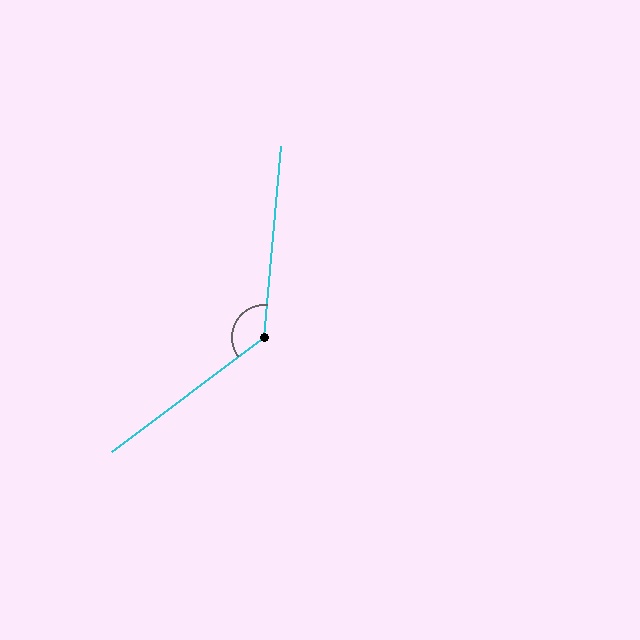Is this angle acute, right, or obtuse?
It is obtuse.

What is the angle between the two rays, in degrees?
Approximately 132 degrees.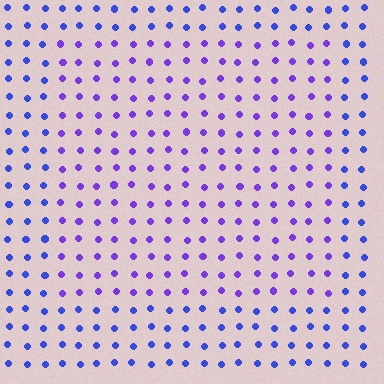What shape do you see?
I see a rectangle.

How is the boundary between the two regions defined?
The boundary is defined purely by a slight shift in hue (about 31 degrees). Spacing, size, and orientation are identical on both sides.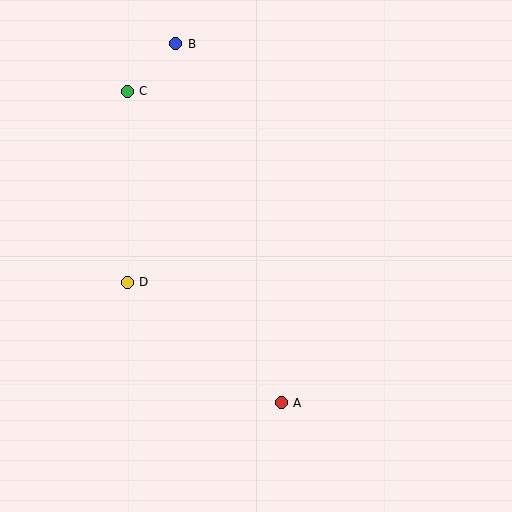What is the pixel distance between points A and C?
The distance between A and C is 348 pixels.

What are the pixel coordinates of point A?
Point A is at (281, 403).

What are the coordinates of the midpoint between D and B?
The midpoint between D and B is at (152, 163).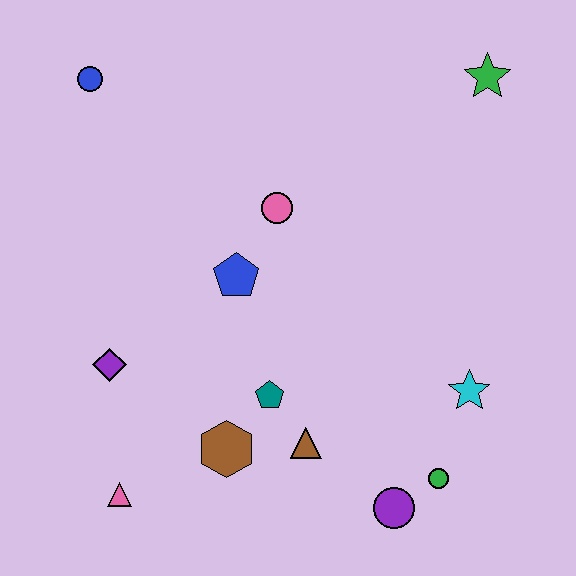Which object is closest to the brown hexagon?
The teal pentagon is closest to the brown hexagon.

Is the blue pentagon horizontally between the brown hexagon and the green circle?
Yes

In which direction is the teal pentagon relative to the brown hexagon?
The teal pentagon is above the brown hexagon.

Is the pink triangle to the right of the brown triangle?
No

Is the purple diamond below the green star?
Yes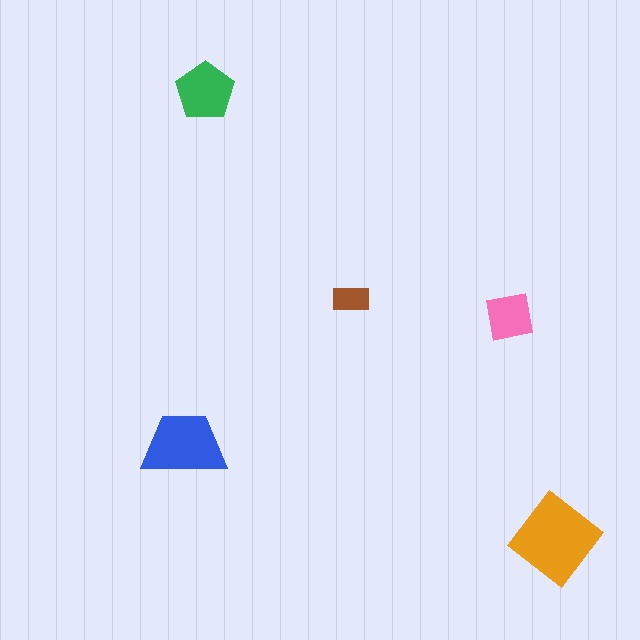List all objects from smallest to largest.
The brown rectangle, the pink square, the green pentagon, the blue trapezoid, the orange diamond.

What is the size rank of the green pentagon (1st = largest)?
3rd.